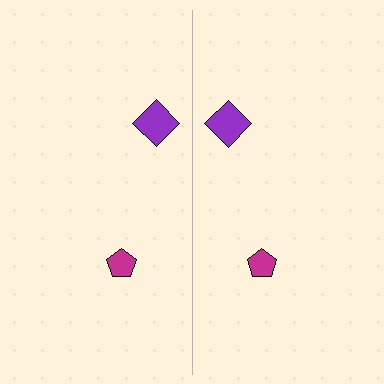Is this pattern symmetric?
Yes, this pattern has bilateral (reflection) symmetry.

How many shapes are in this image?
There are 4 shapes in this image.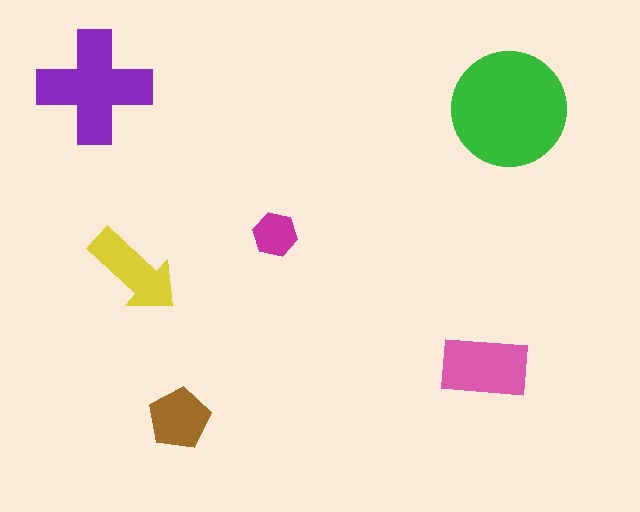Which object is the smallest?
The magenta hexagon.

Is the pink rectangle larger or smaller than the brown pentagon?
Larger.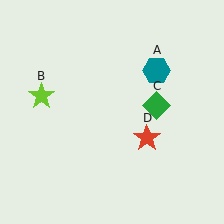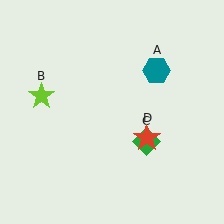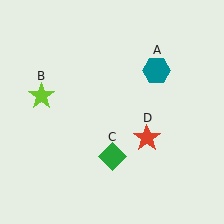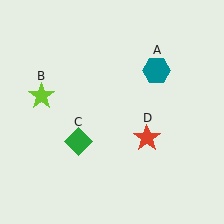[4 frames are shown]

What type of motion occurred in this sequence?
The green diamond (object C) rotated clockwise around the center of the scene.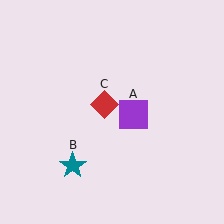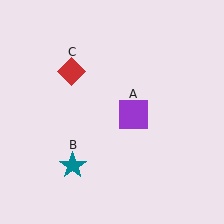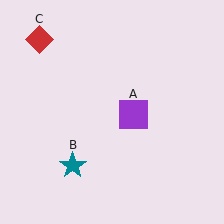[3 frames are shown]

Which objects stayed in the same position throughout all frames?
Purple square (object A) and teal star (object B) remained stationary.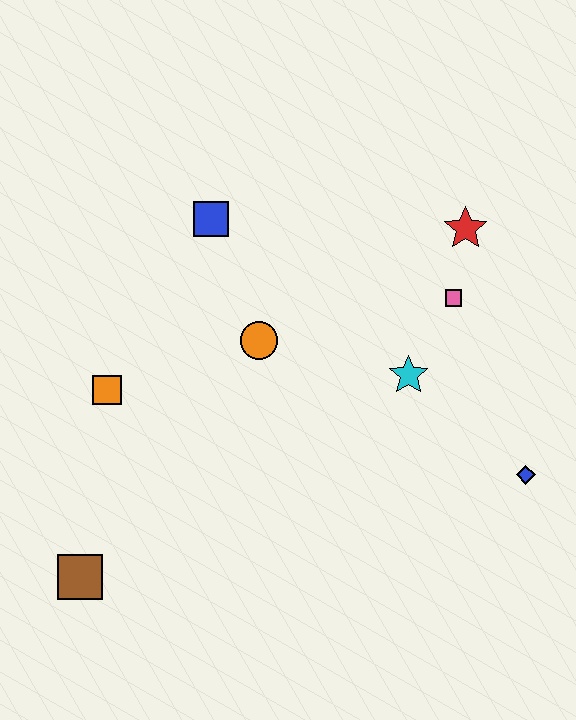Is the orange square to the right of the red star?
No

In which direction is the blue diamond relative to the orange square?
The blue diamond is to the right of the orange square.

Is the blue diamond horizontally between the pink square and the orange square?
No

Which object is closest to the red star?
The pink square is closest to the red star.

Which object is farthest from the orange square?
The blue diamond is farthest from the orange square.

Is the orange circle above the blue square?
No